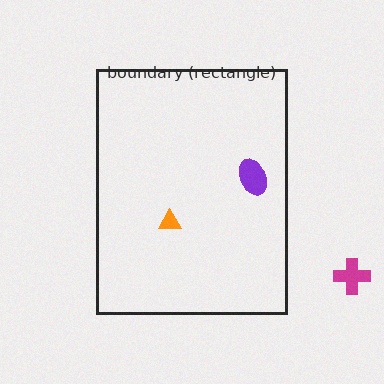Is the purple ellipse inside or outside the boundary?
Inside.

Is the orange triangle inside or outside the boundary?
Inside.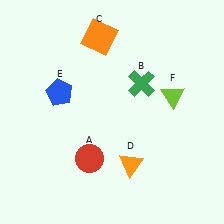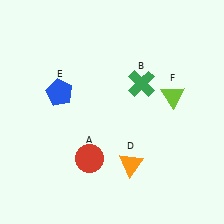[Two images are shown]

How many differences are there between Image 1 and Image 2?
There is 1 difference between the two images.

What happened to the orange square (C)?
The orange square (C) was removed in Image 2. It was in the top-left area of Image 1.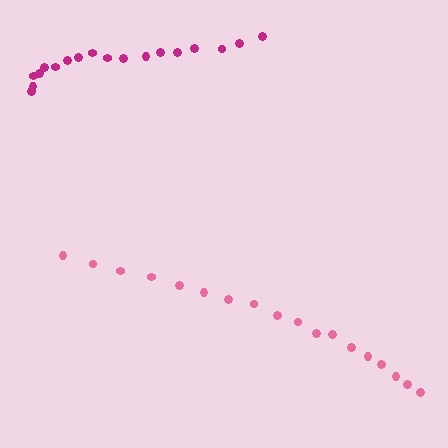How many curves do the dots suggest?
There are 2 distinct paths.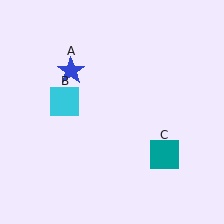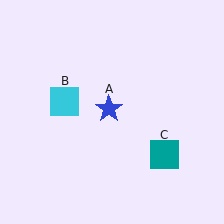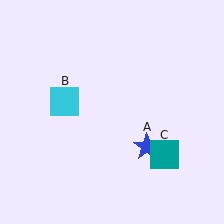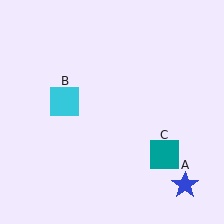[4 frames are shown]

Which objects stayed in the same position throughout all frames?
Cyan square (object B) and teal square (object C) remained stationary.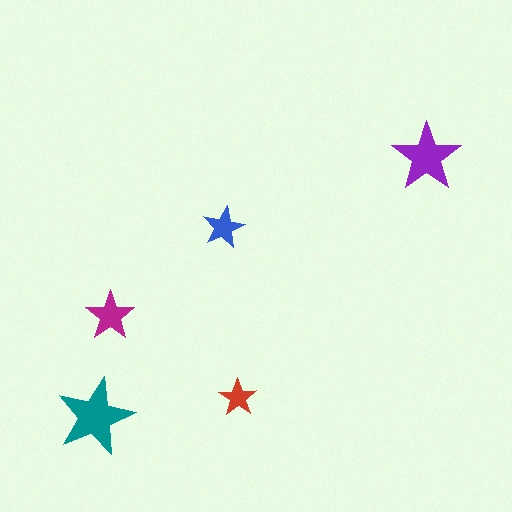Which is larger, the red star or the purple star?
The purple one.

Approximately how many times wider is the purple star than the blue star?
About 1.5 times wider.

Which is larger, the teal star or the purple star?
The teal one.